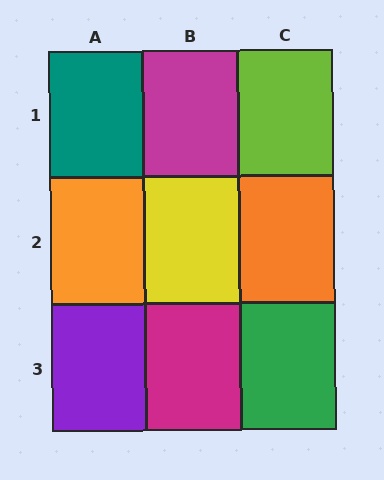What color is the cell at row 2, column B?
Yellow.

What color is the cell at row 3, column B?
Magenta.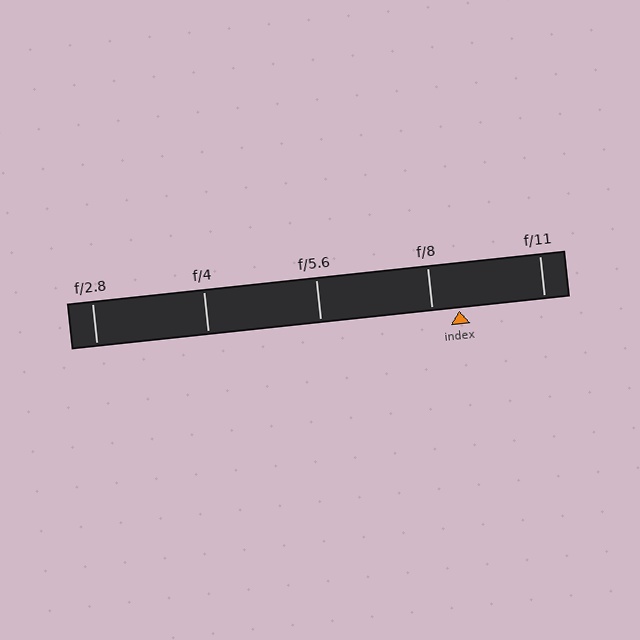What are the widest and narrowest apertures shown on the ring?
The widest aperture shown is f/2.8 and the narrowest is f/11.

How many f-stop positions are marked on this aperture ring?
There are 5 f-stop positions marked.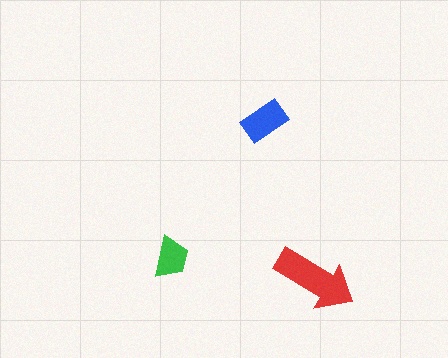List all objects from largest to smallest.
The red arrow, the blue rectangle, the green trapezoid.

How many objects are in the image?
There are 3 objects in the image.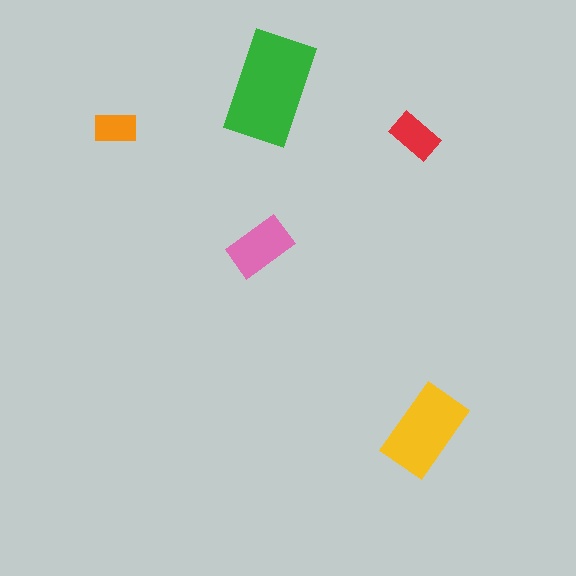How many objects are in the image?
There are 5 objects in the image.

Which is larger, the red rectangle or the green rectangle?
The green one.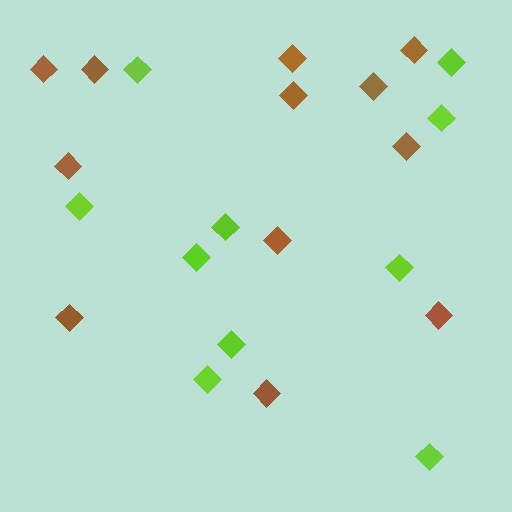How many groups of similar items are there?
There are 2 groups: one group of brown diamonds (12) and one group of lime diamonds (10).